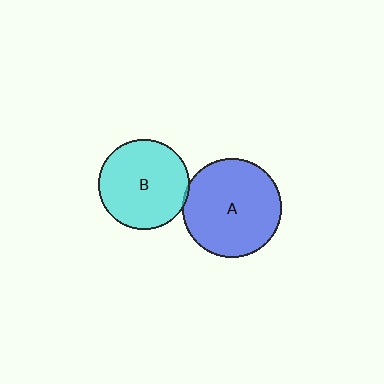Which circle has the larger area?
Circle A (blue).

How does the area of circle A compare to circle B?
Approximately 1.2 times.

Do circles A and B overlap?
Yes.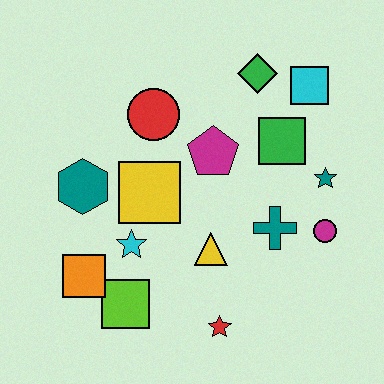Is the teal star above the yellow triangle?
Yes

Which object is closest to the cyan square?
The green diamond is closest to the cyan square.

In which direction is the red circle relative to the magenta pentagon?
The red circle is to the left of the magenta pentagon.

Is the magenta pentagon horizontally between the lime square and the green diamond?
Yes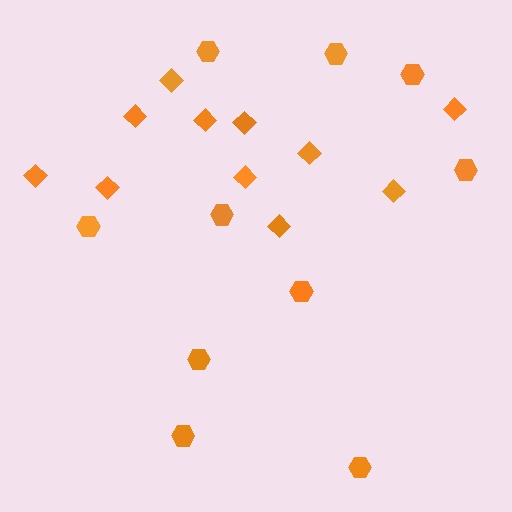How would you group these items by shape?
There are 2 groups: one group of hexagons (10) and one group of diamonds (11).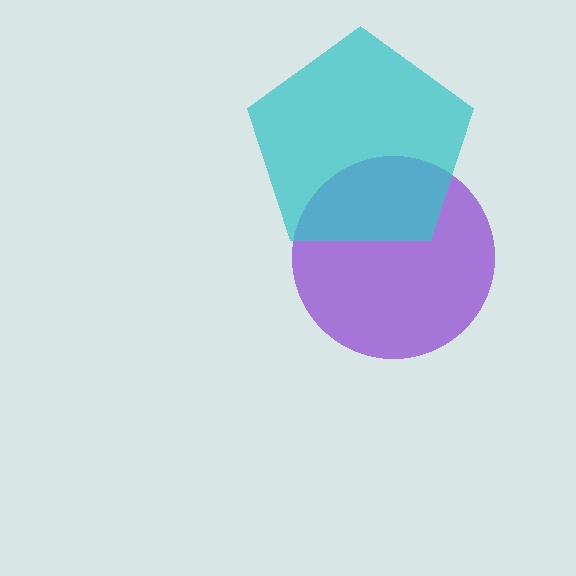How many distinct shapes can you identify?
There are 2 distinct shapes: a purple circle, a cyan pentagon.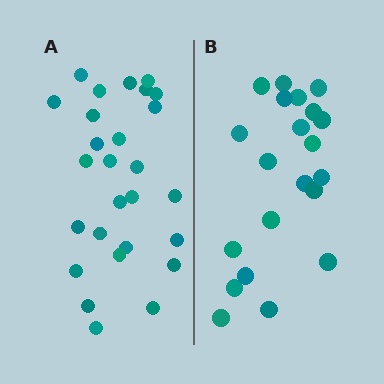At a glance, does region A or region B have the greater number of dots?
Region A (the left region) has more dots.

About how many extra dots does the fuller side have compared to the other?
Region A has about 6 more dots than region B.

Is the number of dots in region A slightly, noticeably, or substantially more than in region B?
Region A has noticeably more, but not dramatically so. The ratio is roughly 1.3 to 1.